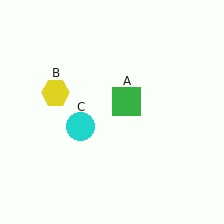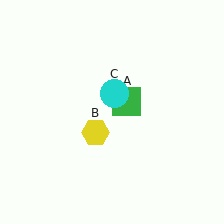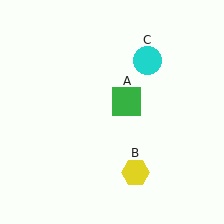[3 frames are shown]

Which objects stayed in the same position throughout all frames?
Green square (object A) remained stationary.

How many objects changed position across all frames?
2 objects changed position: yellow hexagon (object B), cyan circle (object C).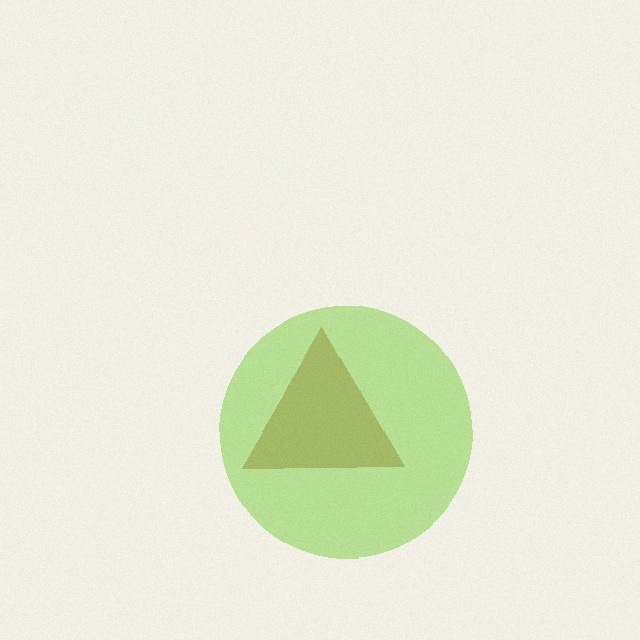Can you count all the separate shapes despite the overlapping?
Yes, there are 2 separate shapes.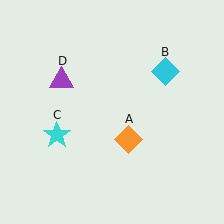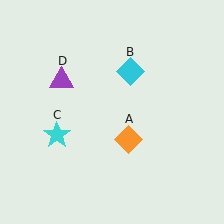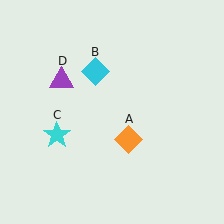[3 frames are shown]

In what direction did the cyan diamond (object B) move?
The cyan diamond (object B) moved left.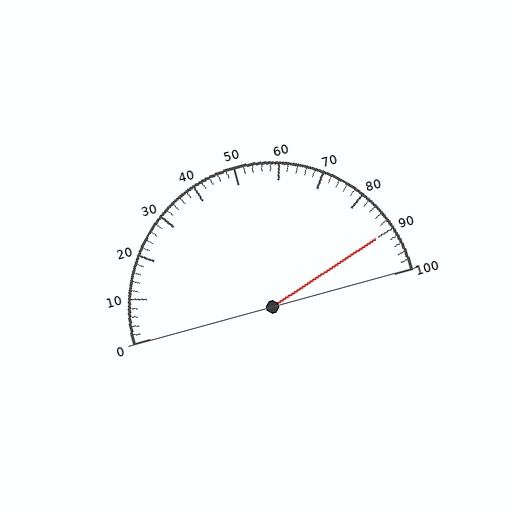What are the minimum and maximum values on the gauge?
The gauge ranges from 0 to 100.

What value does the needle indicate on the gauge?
The needle indicates approximately 90.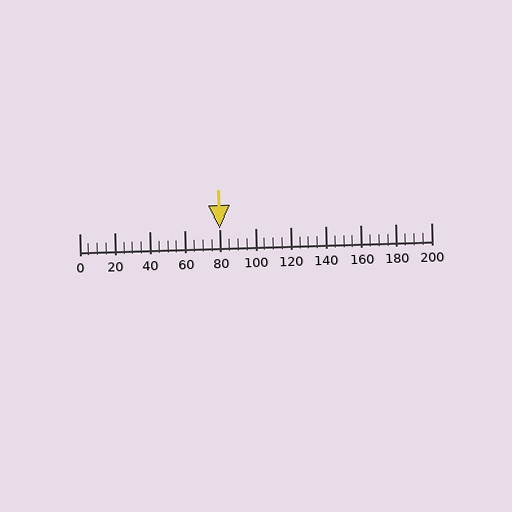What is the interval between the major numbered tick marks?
The major tick marks are spaced 20 units apart.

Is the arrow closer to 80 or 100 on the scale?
The arrow is closer to 80.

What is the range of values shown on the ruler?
The ruler shows values from 0 to 200.